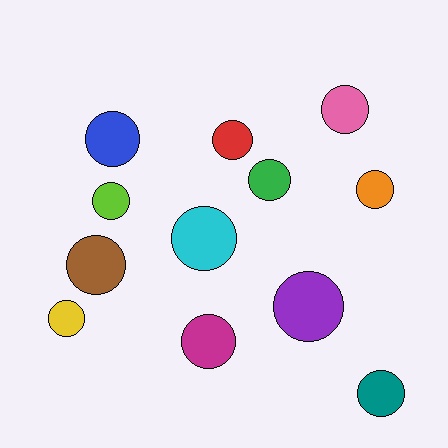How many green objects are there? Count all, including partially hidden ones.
There is 1 green object.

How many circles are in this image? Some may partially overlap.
There are 12 circles.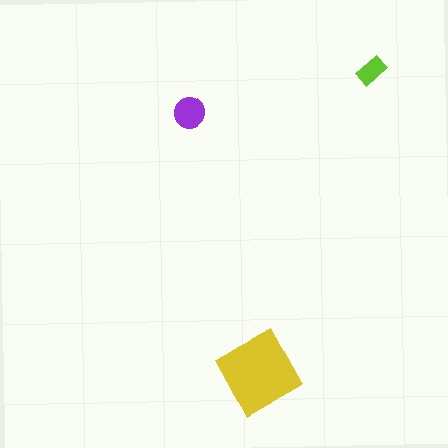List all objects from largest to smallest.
The yellow diamond, the purple circle, the lime rectangle.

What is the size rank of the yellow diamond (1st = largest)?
1st.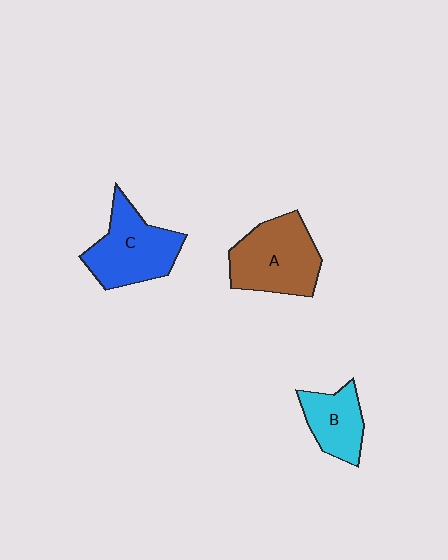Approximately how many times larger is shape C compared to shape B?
Approximately 1.6 times.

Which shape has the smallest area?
Shape B (cyan).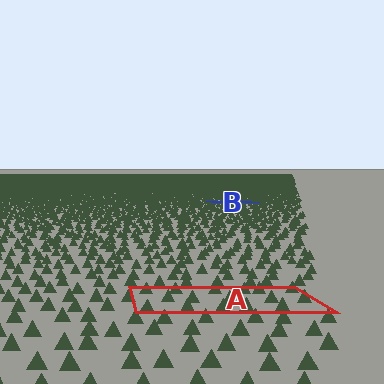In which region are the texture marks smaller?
The texture marks are smaller in region B, because it is farther away.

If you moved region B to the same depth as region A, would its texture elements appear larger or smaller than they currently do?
They would appear larger. At a closer depth, the same texture elements are projected at a bigger on-screen size.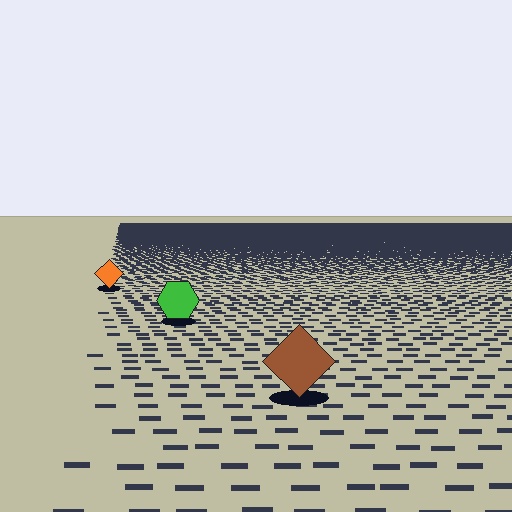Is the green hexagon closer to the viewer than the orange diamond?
Yes. The green hexagon is closer — you can tell from the texture gradient: the ground texture is coarser near it.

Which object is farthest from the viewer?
The orange diamond is farthest from the viewer. It appears smaller and the ground texture around it is denser.